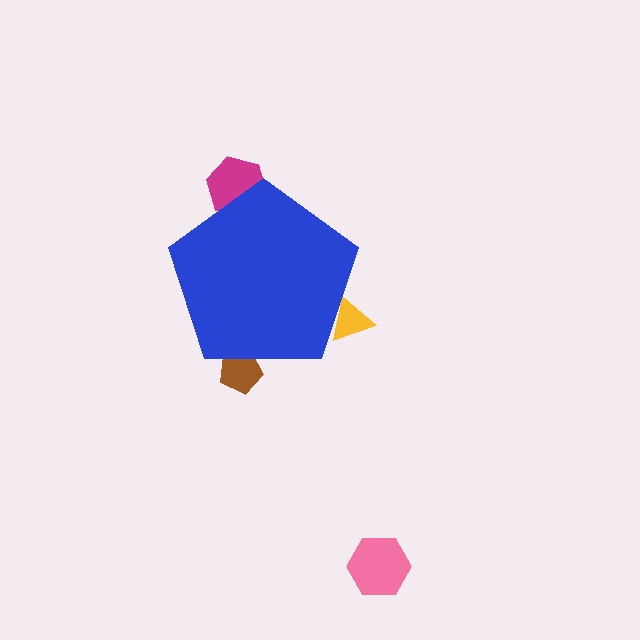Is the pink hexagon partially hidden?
No, the pink hexagon is fully visible.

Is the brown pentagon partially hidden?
Yes, the brown pentagon is partially hidden behind the blue pentagon.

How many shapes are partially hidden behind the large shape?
3 shapes are partially hidden.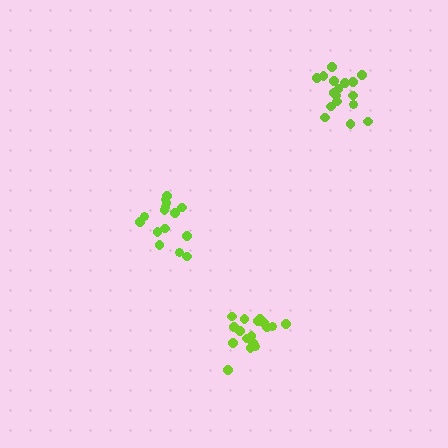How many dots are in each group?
Group 1: 15 dots, Group 2: 17 dots, Group 3: 18 dots (50 total).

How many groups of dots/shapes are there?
There are 3 groups.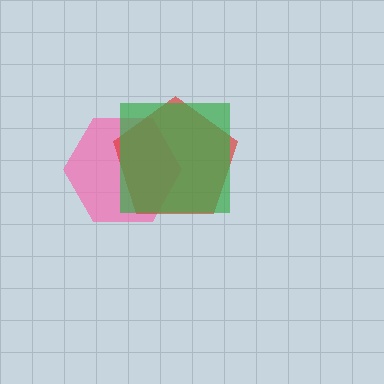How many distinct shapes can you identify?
There are 3 distinct shapes: a pink hexagon, a red pentagon, a green square.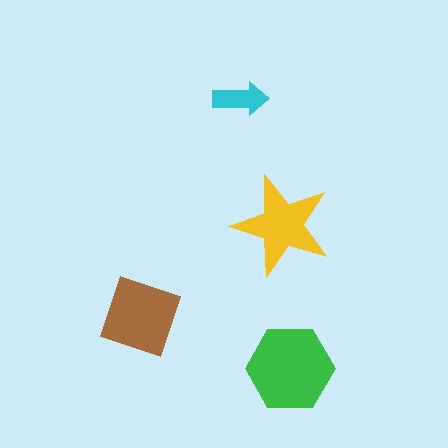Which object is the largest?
The green hexagon.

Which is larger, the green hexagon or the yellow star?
The green hexagon.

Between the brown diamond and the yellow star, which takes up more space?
The brown diamond.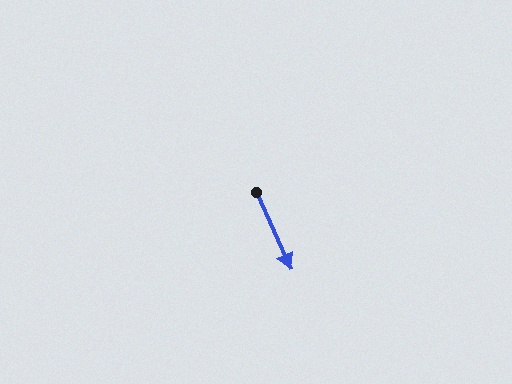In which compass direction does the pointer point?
Southeast.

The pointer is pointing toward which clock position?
Roughly 5 o'clock.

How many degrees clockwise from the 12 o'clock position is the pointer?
Approximately 156 degrees.